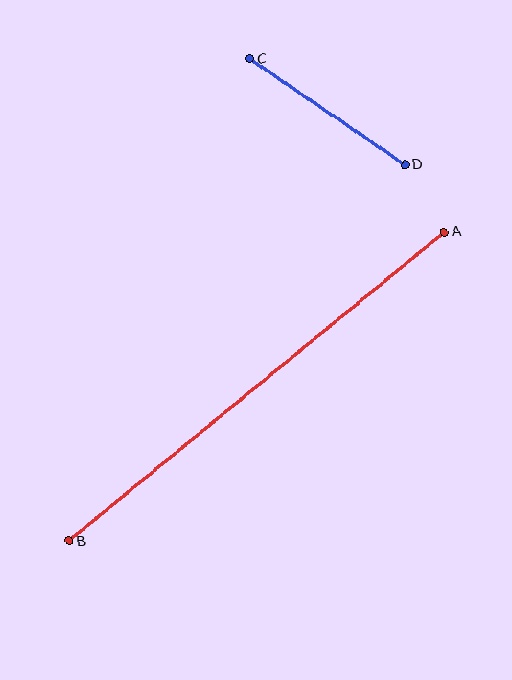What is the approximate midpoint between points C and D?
The midpoint is at approximately (327, 112) pixels.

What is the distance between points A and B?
The distance is approximately 486 pixels.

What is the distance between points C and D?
The distance is approximately 188 pixels.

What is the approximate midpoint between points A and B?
The midpoint is at approximately (257, 386) pixels.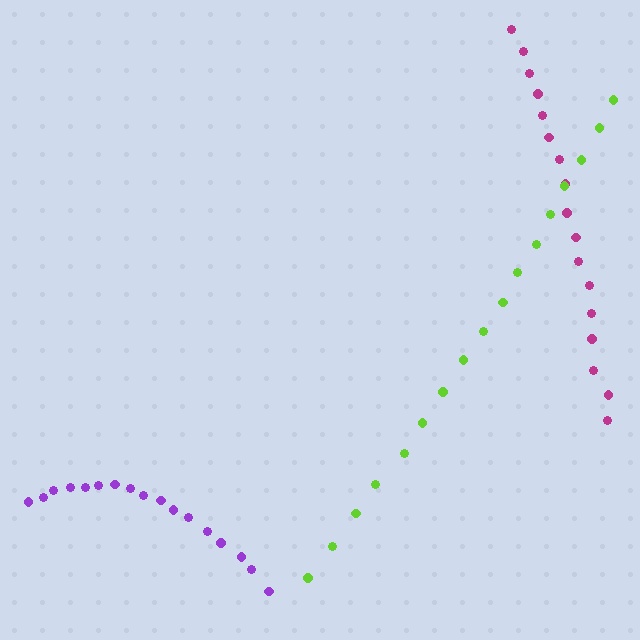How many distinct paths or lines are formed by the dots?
There are 3 distinct paths.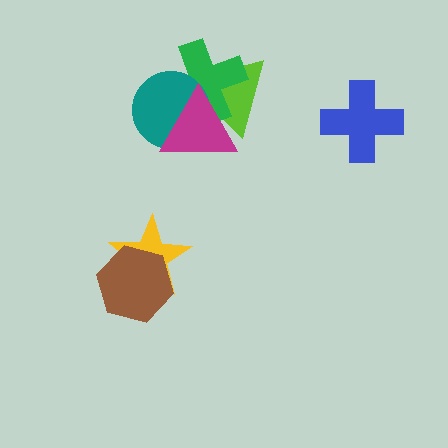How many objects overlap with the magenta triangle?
3 objects overlap with the magenta triangle.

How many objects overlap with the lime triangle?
3 objects overlap with the lime triangle.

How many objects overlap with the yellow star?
1 object overlaps with the yellow star.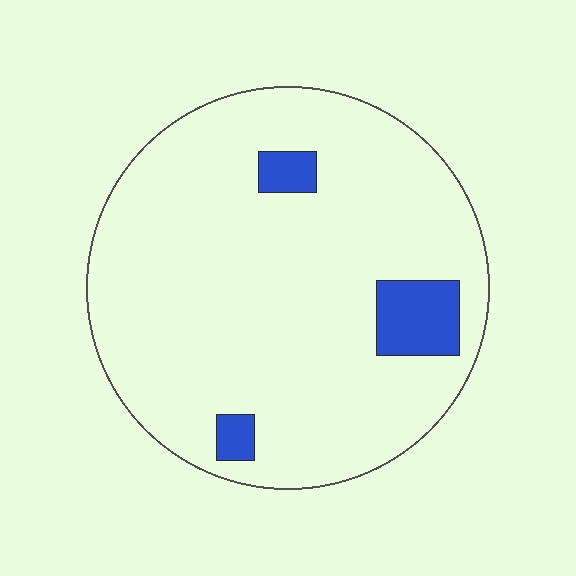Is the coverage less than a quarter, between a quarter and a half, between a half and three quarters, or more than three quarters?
Less than a quarter.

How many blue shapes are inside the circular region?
3.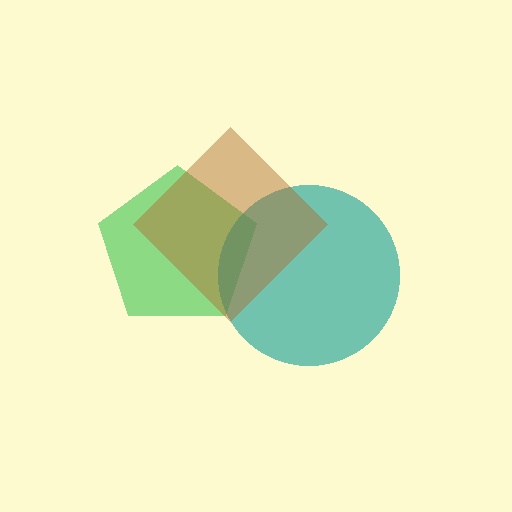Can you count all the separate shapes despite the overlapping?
Yes, there are 3 separate shapes.